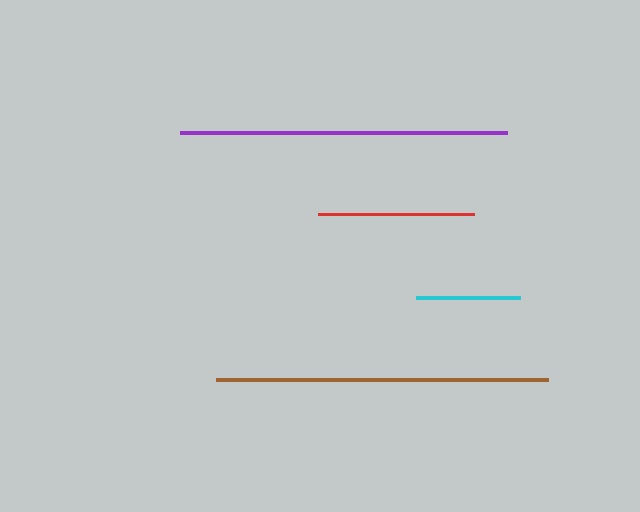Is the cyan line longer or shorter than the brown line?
The brown line is longer than the cyan line.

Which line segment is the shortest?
The cyan line is the shortest at approximately 104 pixels.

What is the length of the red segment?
The red segment is approximately 156 pixels long.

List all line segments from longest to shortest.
From longest to shortest: brown, purple, red, cyan.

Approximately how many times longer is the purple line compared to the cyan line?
The purple line is approximately 3.1 times the length of the cyan line.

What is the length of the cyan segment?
The cyan segment is approximately 104 pixels long.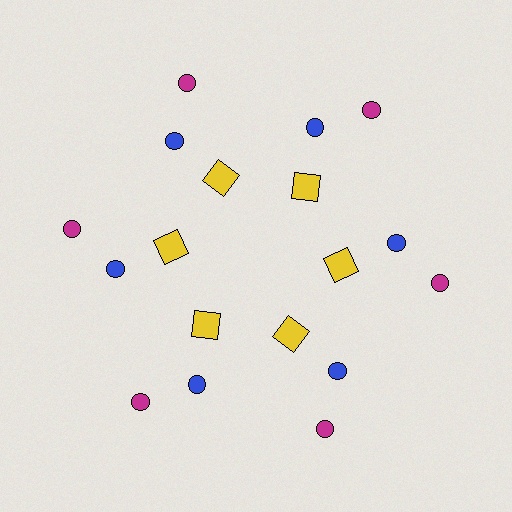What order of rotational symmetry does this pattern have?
This pattern has 6-fold rotational symmetry.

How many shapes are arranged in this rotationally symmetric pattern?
There are 18 shapes, arranged in 6 groups of 3.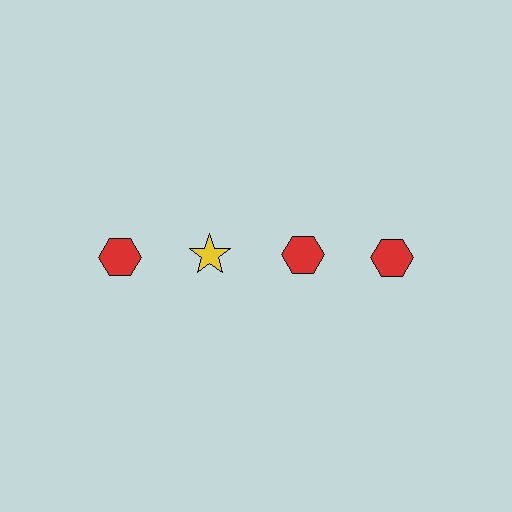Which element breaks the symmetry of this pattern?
The yellow star in the top row, second from left column breaks the symmetry. All other shapes are red hexagons.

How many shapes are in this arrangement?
There are 4 shapes arranged in a grid pattern.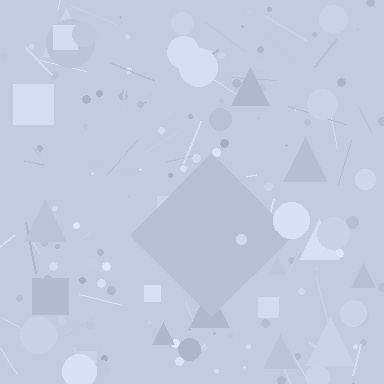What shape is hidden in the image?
A diamond is hidden in the image.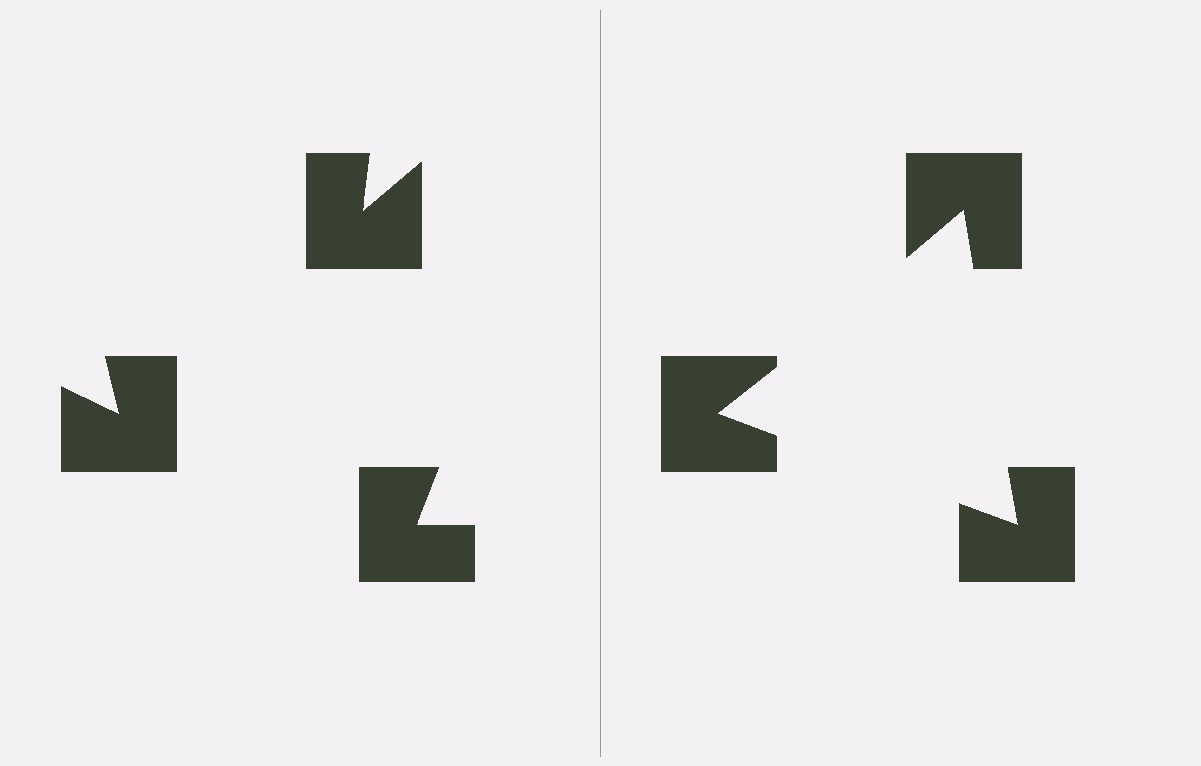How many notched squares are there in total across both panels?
6 — 3 on each side.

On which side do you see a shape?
An illusory triangle appears on the right side. On the left side the wedge cuts are rotated, so no coherent shape forms.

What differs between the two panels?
The notched squares are positioned identically on both sides; only the wedge orientations differ. On the right they align to a triangle; on the left they are misaligned.